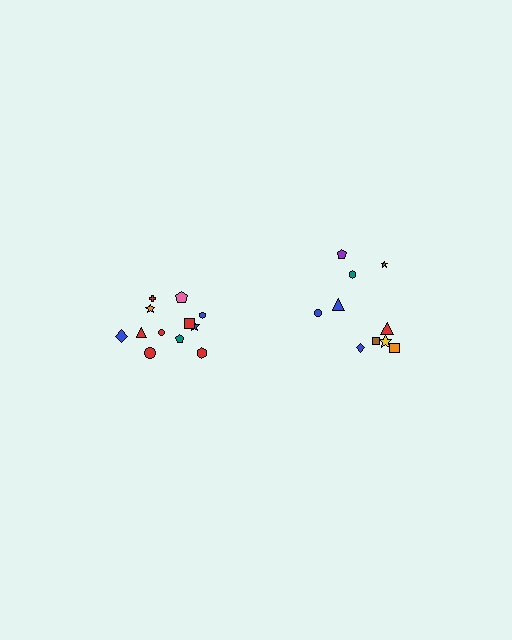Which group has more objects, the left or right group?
The left group.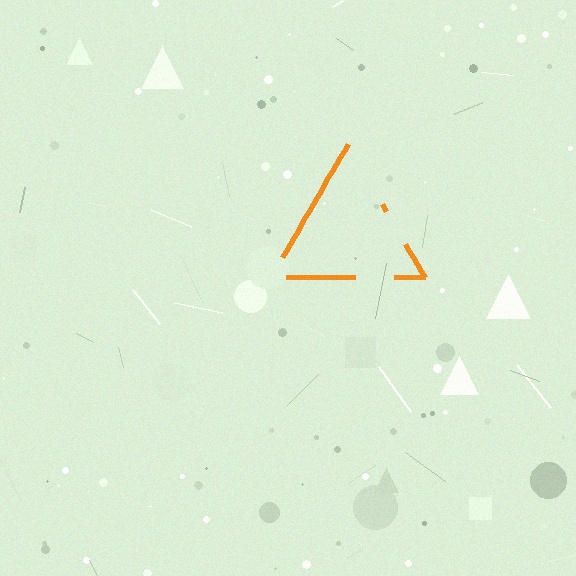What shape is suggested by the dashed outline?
The dashed outline suggests a triangle.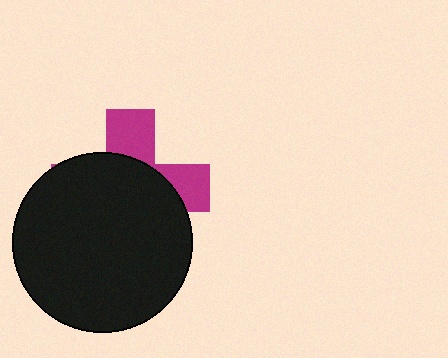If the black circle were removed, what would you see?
You would see the complete magenta cross.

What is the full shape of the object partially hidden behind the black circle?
The partially hidden object is a magenta cross.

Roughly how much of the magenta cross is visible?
A small part of it is visible (roughly 32%).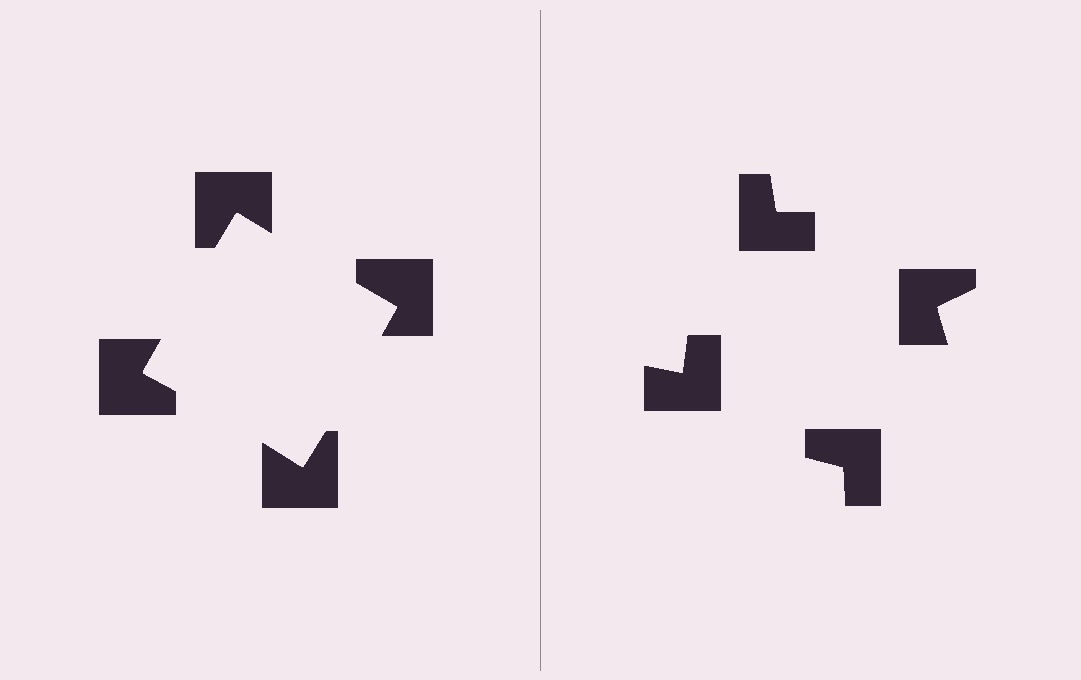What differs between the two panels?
The notched squares are positioned identically on both sides; only the wedge orientations differ. On the left they align to a square; on the right they are misaligned.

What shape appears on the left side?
An illusory square.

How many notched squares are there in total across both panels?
8 — 4 on each side.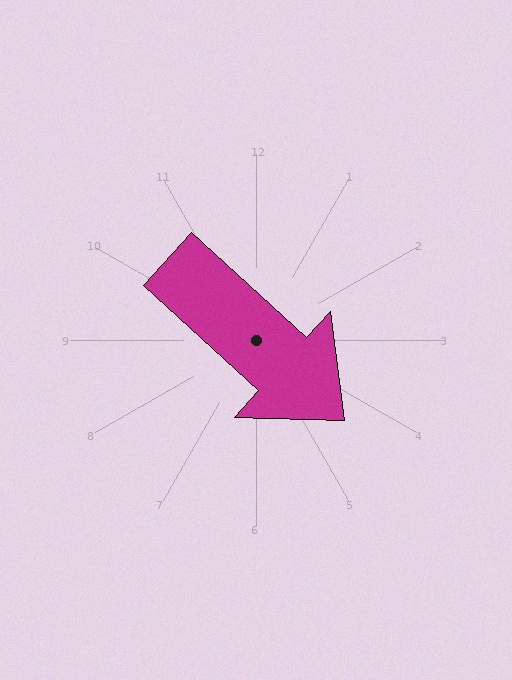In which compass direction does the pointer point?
Southeast.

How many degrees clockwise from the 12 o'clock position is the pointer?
Approximately 132 degrees.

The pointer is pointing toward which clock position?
Roughly 4 o'clock.